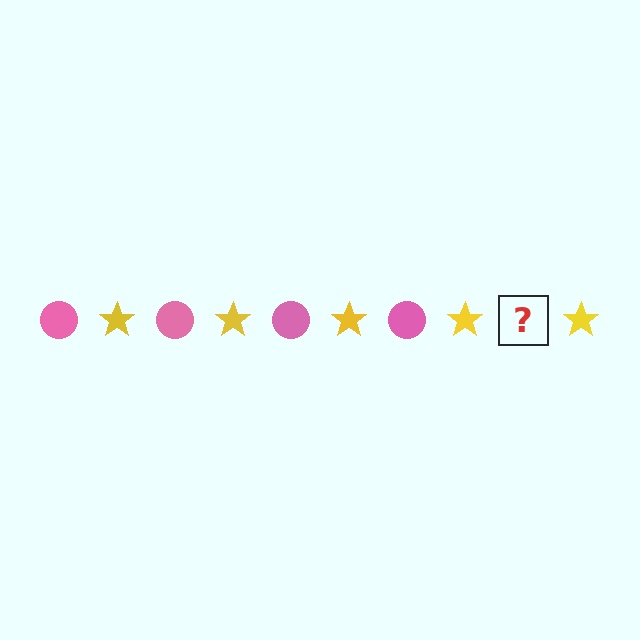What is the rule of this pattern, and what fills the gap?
The rule is that the pattern alternates between pink circle and yellow star. The gap should be filled with a pink circle.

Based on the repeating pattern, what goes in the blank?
The blank should be a pink circle.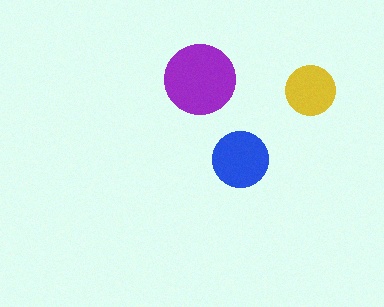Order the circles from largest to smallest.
the purple one, the blue one, the yellow one.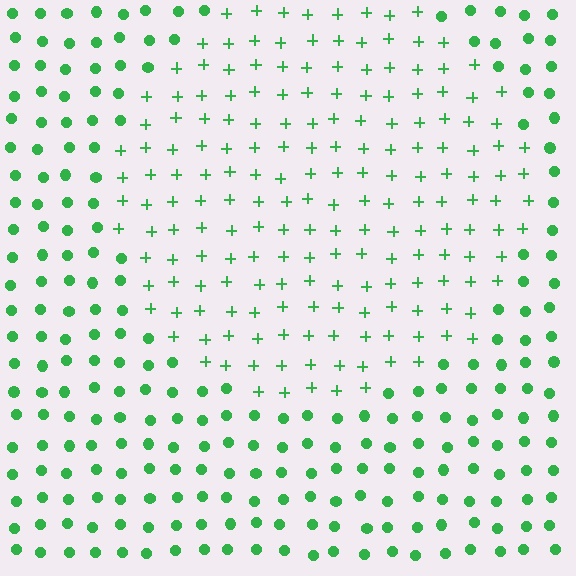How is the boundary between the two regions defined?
The boundary is defined by a change in element shape: plus signs inside vs. circles outside. All elements share the same color and spacing.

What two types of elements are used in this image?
The image uses plus signs inside the circle region and circles outside it.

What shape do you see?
I see a circle.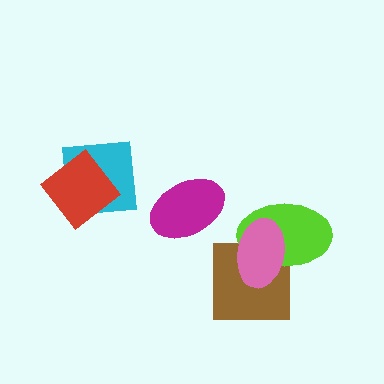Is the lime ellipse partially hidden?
Yes, it is partially covered by another shape.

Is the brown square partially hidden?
Yes, it is partially covered by another shape.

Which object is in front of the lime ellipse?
The pink ellipse is in front of the lime ellipse.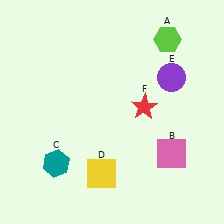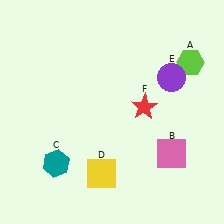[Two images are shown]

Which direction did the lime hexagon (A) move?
The lime hexagon (A) moved down.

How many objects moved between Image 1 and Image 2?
1 object moved between the two images.